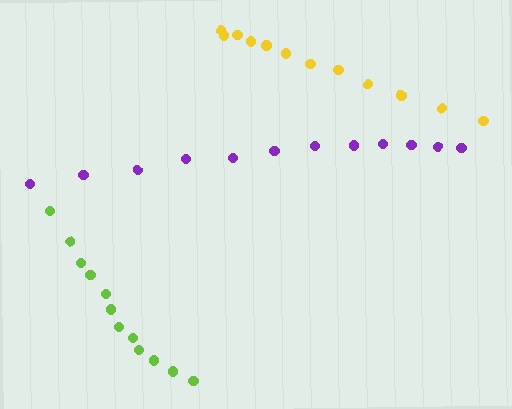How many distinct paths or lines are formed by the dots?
There are 3 distinct paths.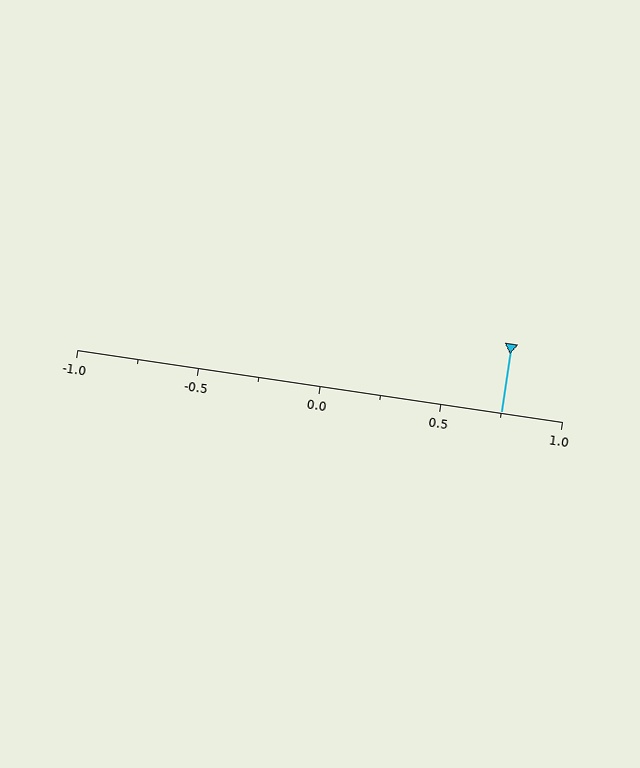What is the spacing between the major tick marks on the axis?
The major ticks are spaced 0.5 apart.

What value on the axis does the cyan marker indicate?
The marker indicates approximately 0.75.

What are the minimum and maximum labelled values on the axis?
The axis runs from -1.0 to 1.0.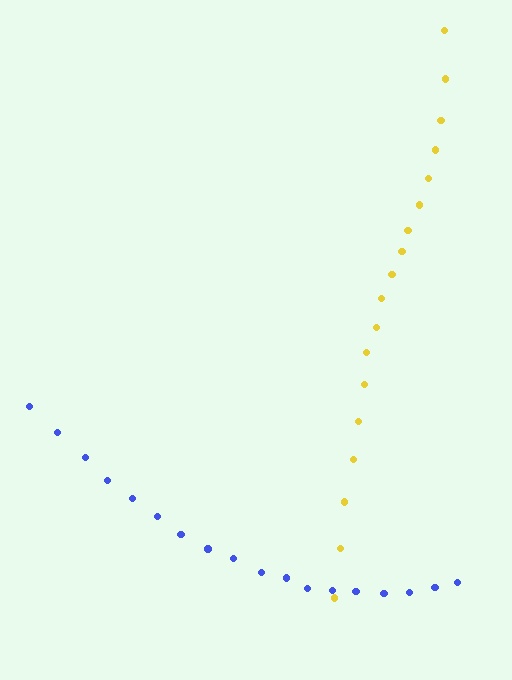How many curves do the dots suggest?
There are 2 distinct paths.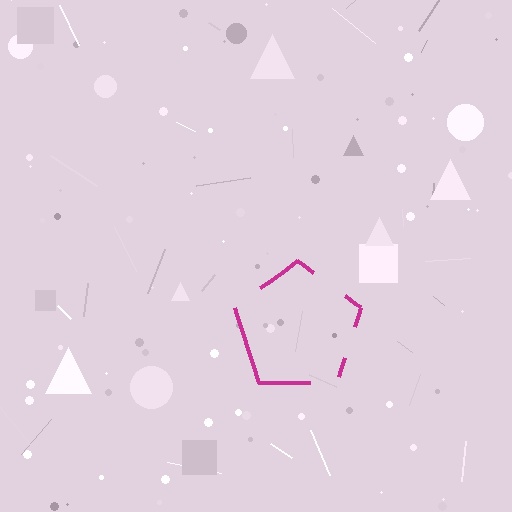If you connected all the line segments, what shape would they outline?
They would outline a pentagon.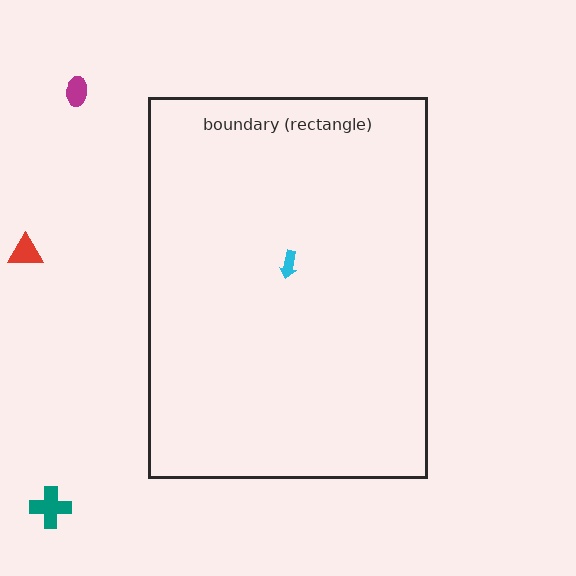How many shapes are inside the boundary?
1 inside, 3 outside.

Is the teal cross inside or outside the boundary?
Outside.